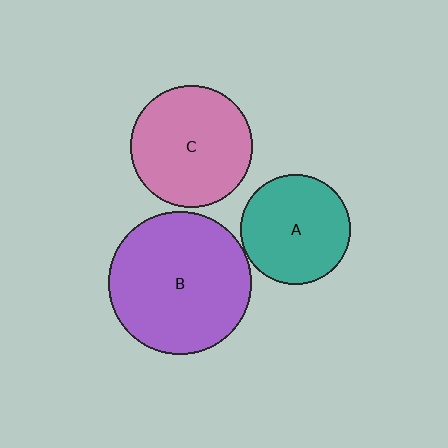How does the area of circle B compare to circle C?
Approximately 1.4 times.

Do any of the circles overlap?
No, none of the circles overlap.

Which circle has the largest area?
Circle B (purple).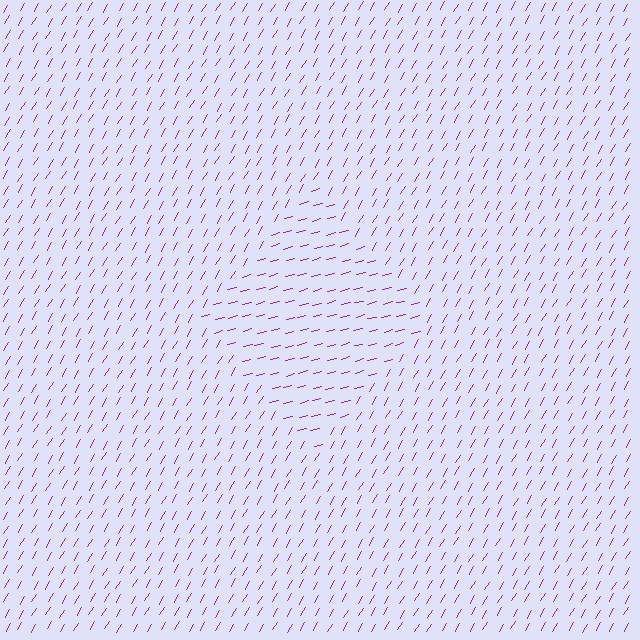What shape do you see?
I see a diamond.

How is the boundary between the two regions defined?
The boundary is defined purely by a change in line orientation (approximately 45 degrees difference). All lines are the same color and thickness.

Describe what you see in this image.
The image is filled with small purple line segments. A diamond region in the image has lines oriented differently from the surrounding lines, creating a visible texture boundary.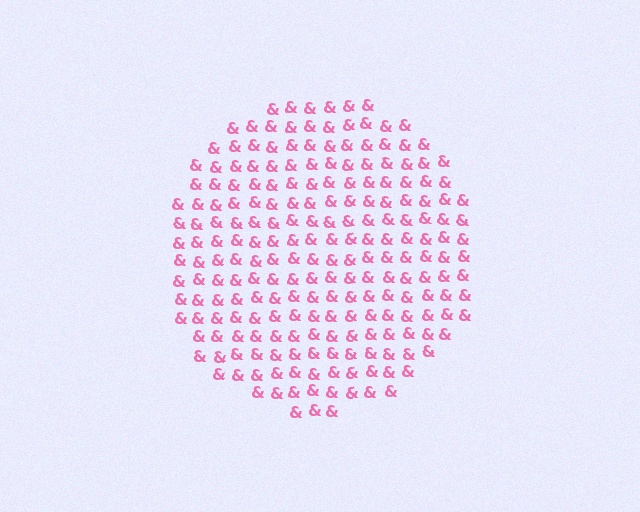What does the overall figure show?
The overall figure shows a circle.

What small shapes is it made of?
It is made of small ampersands.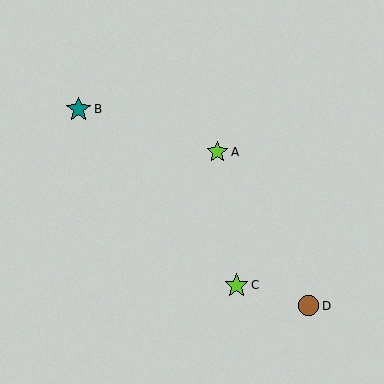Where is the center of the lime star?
The center of the lime star is at (217, 152).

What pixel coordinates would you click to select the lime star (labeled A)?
Click at (217, 152) to select the lime star A.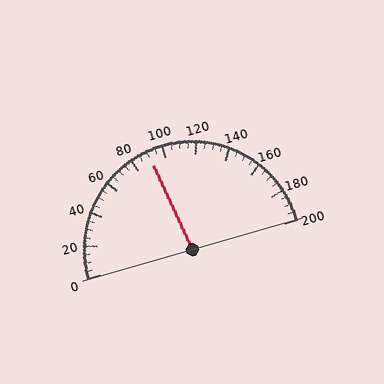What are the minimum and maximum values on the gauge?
The gauge ranges from 0 to 200.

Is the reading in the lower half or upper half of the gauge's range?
The reading is in the lower half of the range (0 to 200).